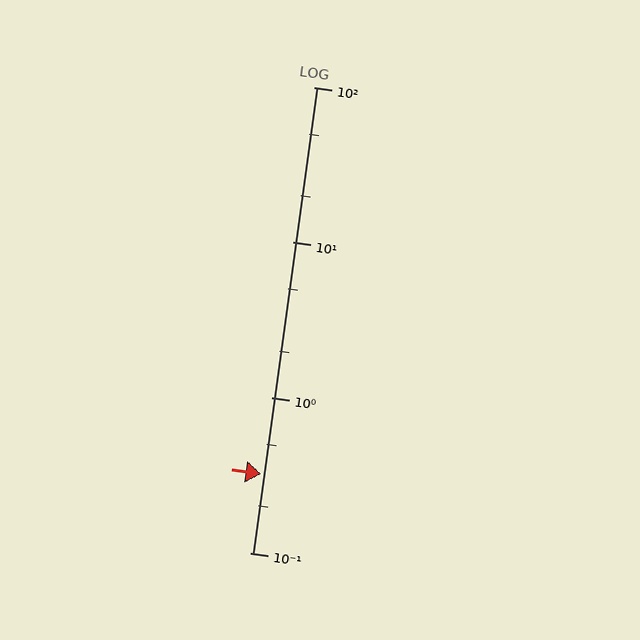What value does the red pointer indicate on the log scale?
The pointer indicates approximately 0.32.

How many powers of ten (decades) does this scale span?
The scale spans 3 decades, from 0.1 to 100.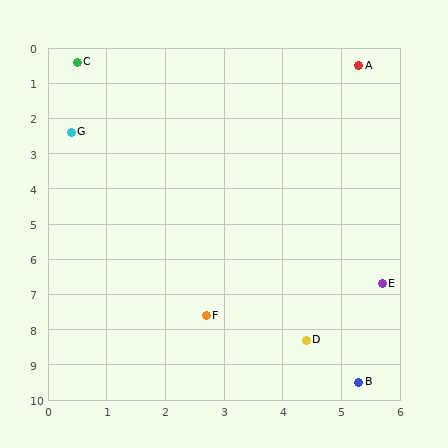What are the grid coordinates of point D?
Point D is at approximately (4.4, 8.3).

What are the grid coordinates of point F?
Point F is at approximately (2.7, 7.6).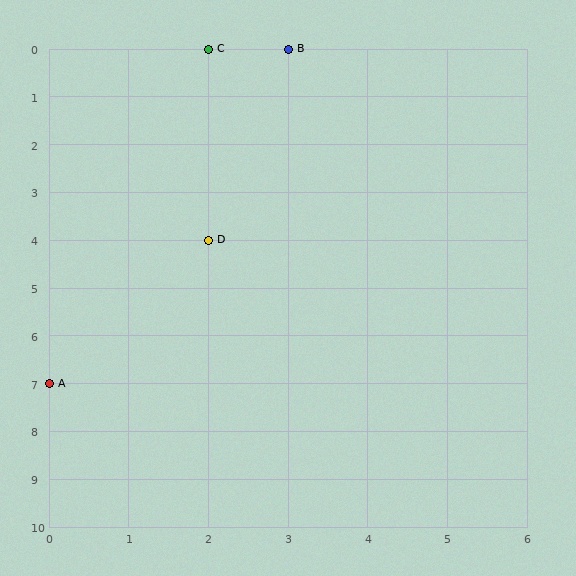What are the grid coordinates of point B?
Point B is at grid coordinates (3, 0).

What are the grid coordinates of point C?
Point C is at grid coordinates (2, 0).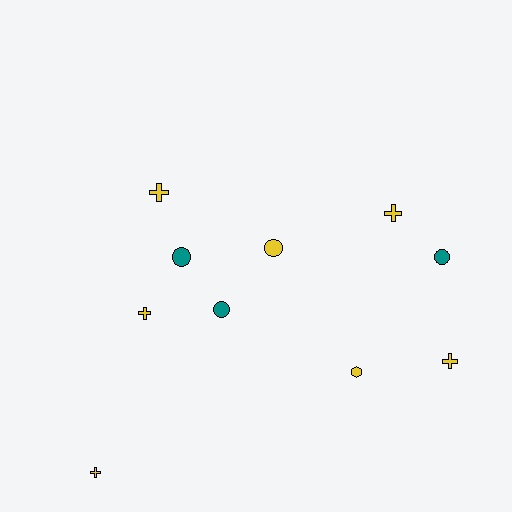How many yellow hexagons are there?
There is 1 yellow hexagon.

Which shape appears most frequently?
Cross, with 5 objects.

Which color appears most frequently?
Yellow, with 7 objects.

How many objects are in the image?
There are 10 objects.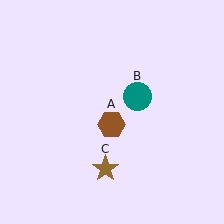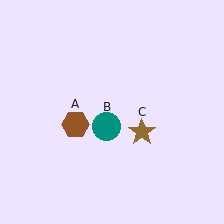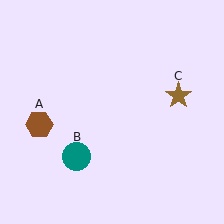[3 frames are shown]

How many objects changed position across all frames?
3 objects changed position: brown hexagon (object A), teal circle (object B), brown star (object C).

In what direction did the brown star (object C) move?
The brown star (object C) moved up and to the right.